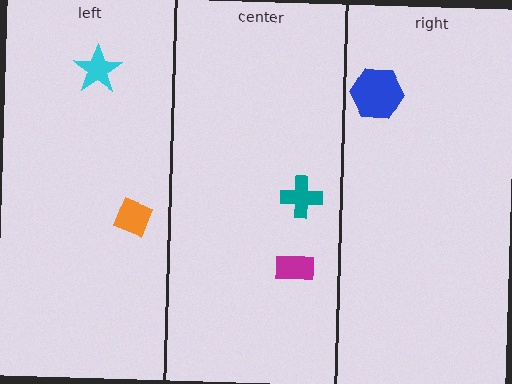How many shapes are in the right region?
1.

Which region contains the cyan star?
The left region.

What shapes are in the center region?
The magenta rectangle, the teal cross.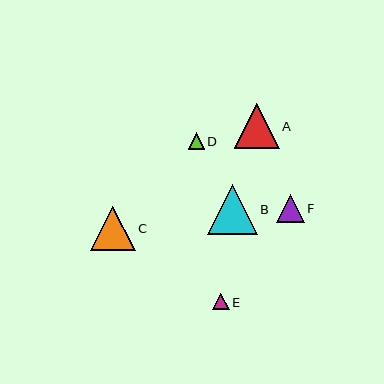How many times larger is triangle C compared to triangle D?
Triangle C is approximately 2.7 times the size of triangle D.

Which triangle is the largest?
Triangle B is the largest with a size of approximately 49 pixels.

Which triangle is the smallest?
Triangle D is the smallest with a size of approximately 16 pixels.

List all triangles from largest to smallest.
From largest to smallest: B, A, C, F, E, D.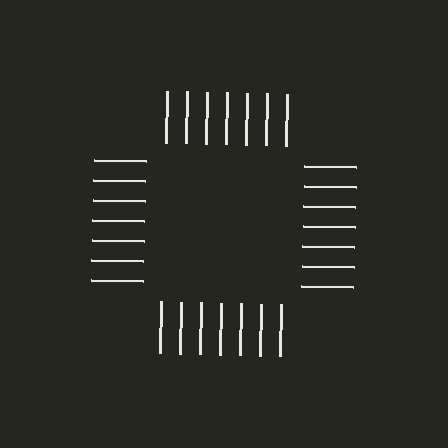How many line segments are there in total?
28 — 7 along each of the 4 edges.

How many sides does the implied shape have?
4 sides — the line-ends trace a square.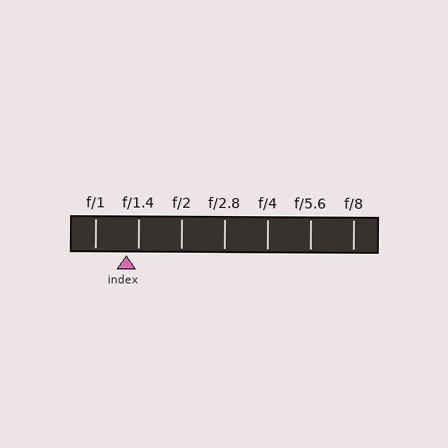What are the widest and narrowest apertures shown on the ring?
The widest aperture shown is f/1 and the narrowest is f/8.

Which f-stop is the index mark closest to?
The index mark is closest to f/1.4.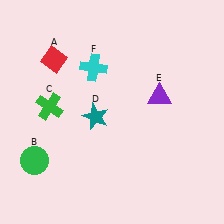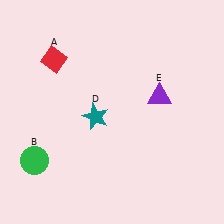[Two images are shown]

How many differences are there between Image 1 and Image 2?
There are 2 differences between the two images.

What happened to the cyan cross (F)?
The cyan cross (F) was removed in Image 2. It was in the top-left area of Image 1.